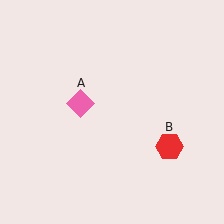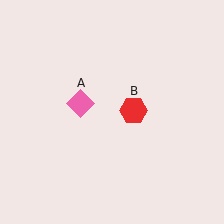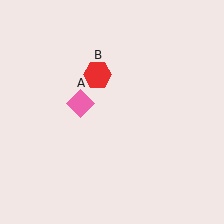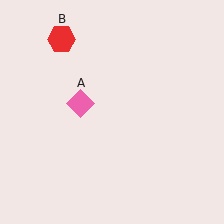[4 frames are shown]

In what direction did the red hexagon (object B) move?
The red hexagon (object B) moved up and to the left.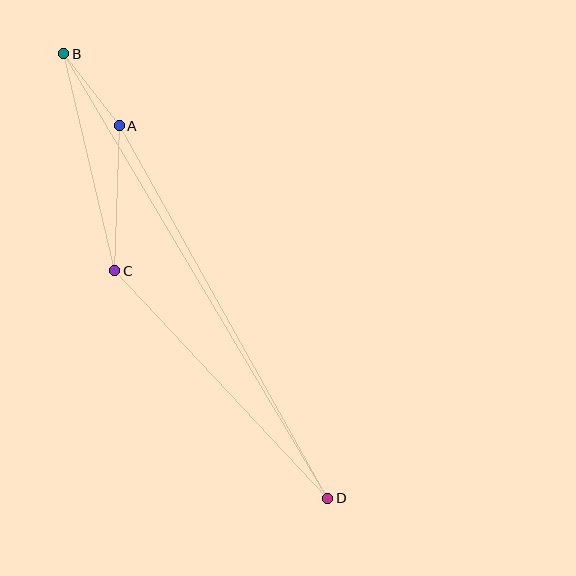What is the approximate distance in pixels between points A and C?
The distance between A and C is approximately 145 pixels.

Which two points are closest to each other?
Points A and B are closest to each other.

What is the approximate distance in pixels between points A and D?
The distance between A and D is approximately 427 pixels.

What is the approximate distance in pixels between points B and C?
The distance between B and C is approximately 223 pixels.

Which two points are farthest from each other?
Points B and D are farthest from each other.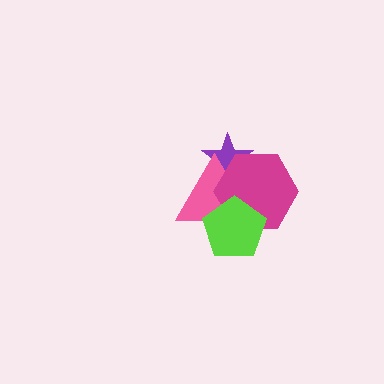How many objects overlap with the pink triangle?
3 objects overlap with the pink triangle.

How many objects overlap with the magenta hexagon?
3 objects overlap with the magenta hexagon.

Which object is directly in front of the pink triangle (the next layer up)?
The magenta hexagon is directly in front of the pink triangle.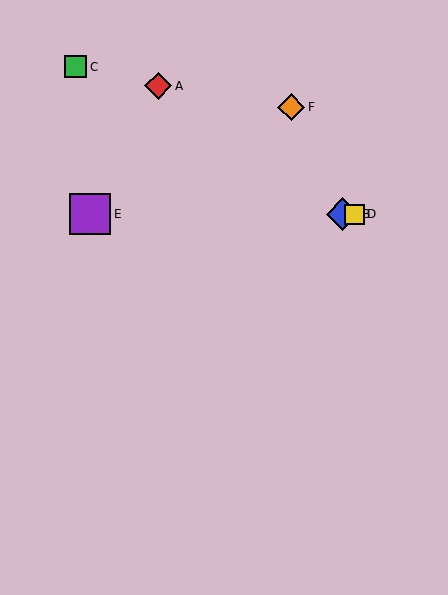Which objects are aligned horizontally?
Objects B, D, E are aligned horizontally.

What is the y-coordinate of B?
Object B is at y≈214.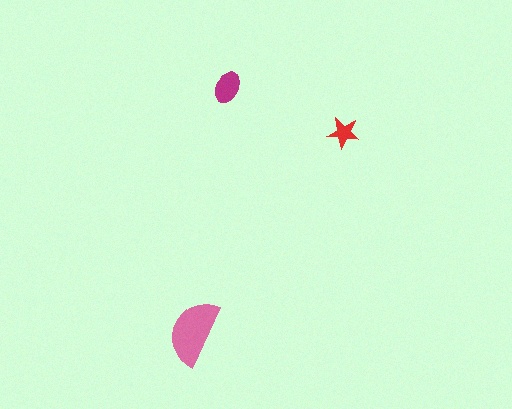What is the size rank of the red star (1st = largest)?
3rd.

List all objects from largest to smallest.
The pink semicircle, the magenta ellipse, the red star.